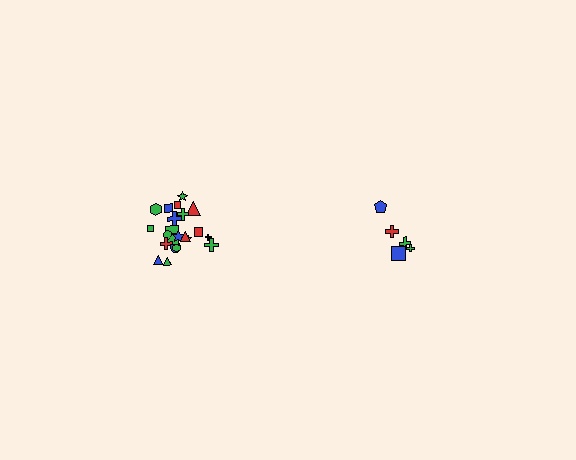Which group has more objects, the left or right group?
The left group.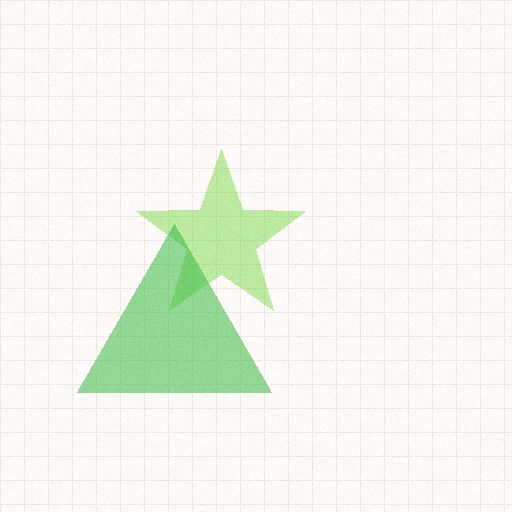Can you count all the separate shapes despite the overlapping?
Yes, there are 2 separate shapes.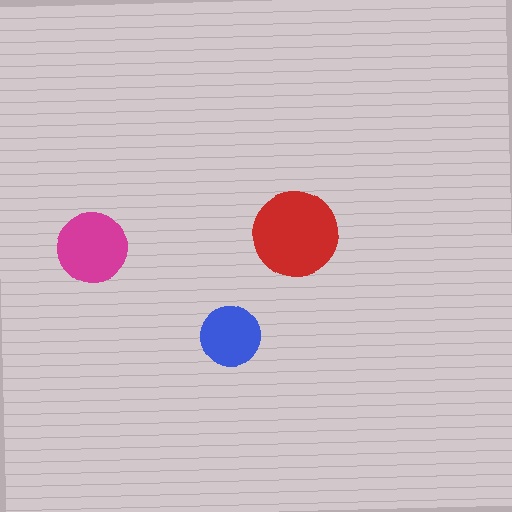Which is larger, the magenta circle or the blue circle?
The magenta one.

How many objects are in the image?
There are 3 objects in the image.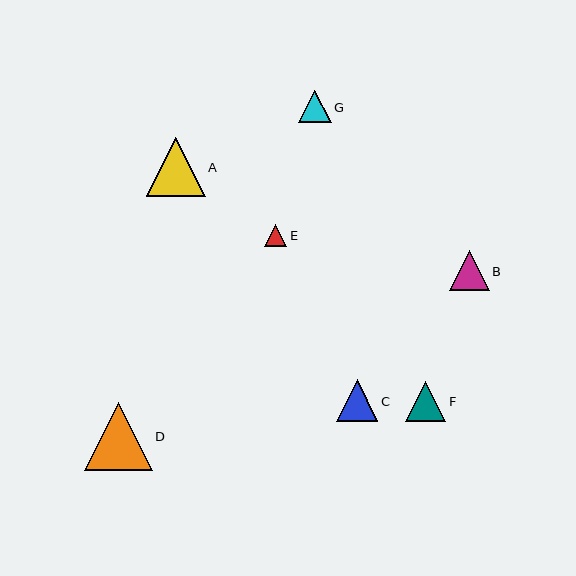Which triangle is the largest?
Triangle D is the largest with a size of approximately 68 pixels.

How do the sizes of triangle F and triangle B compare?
Triangle F and triangle B are approximately the same size.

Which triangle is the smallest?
Triangle E is the smallest with a size of approximately 22 pixels.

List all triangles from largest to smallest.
From largest to smallest: D, A, C, F, B, G, E.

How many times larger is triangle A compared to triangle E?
Triangle A is approximately 2.7 times the size of triangle E.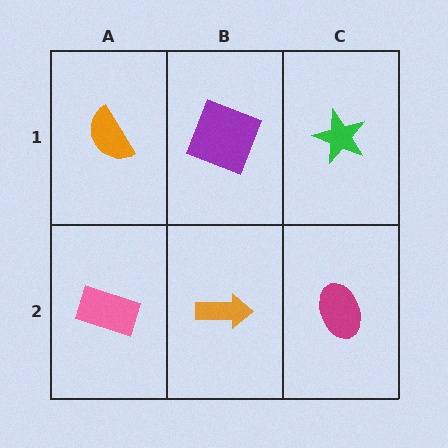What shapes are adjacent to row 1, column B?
An orange arrow (row 2, column B), an orange semicircle (row 1, column A), a green star (row 1, column C).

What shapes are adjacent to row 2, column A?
An orange semicircle (row 1, column A), an orange arrow (row 2, column B).